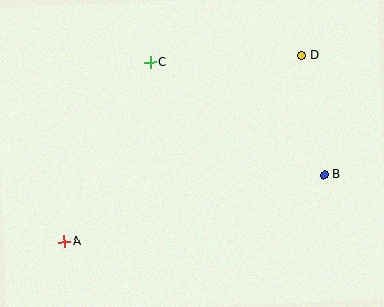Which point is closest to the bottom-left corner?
Point A is closest to the bottom-left corner.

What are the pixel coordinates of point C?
Point C is at (151, 62).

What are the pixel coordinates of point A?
Point A is at (64, 242).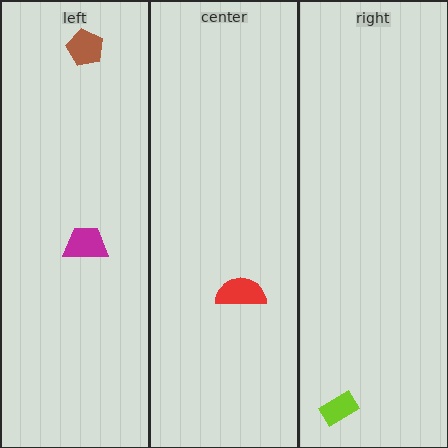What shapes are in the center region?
The red semicircle.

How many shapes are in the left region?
2.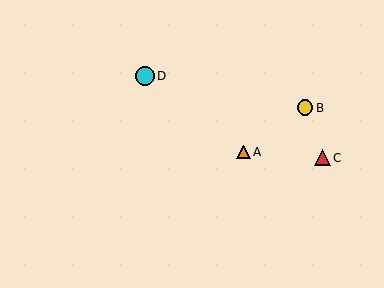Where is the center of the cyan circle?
The center of the cyan circle is at (145, 76).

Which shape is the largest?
The cyan circle (labeled D) is the largest.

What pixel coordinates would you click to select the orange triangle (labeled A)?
Click at (244, 152) to select the orange triangle A.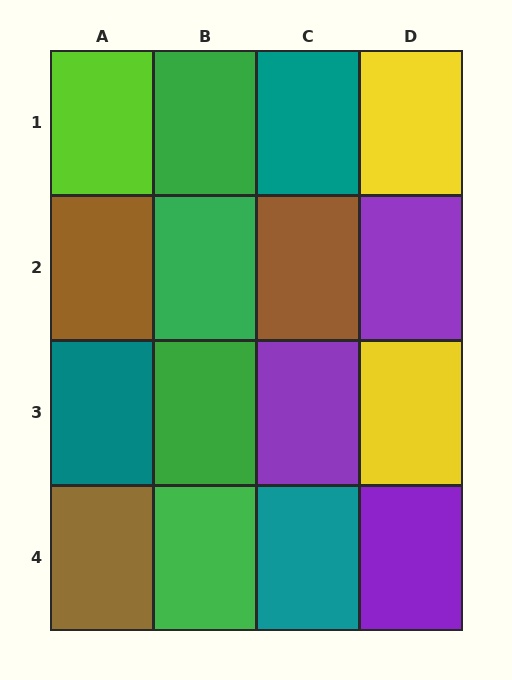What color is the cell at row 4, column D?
Purple.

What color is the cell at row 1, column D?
Yellow.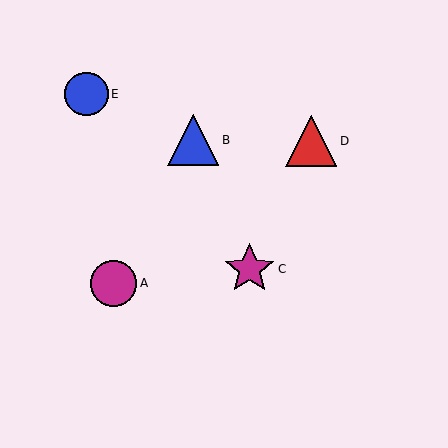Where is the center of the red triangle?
The center of the red triangle is at (311, 141).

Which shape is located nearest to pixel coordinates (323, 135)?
The red triangle (labeled D) at (311, 141) is nearest to that location.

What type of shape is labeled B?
Shape B is a blue triangle.